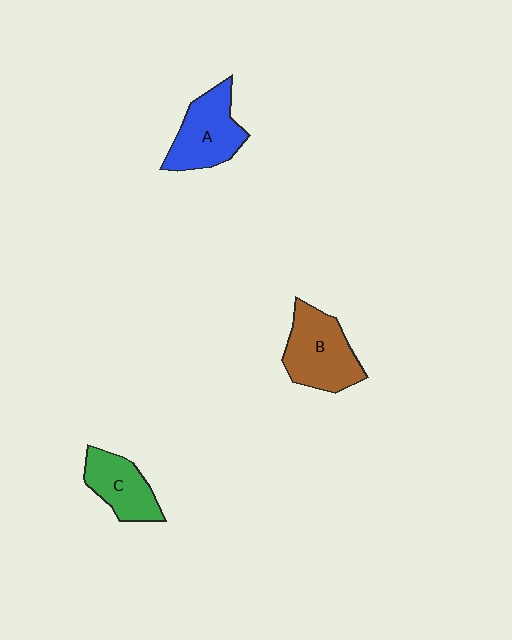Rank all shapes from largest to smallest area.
From largest to smallest: B (brown), A (blue), C (green).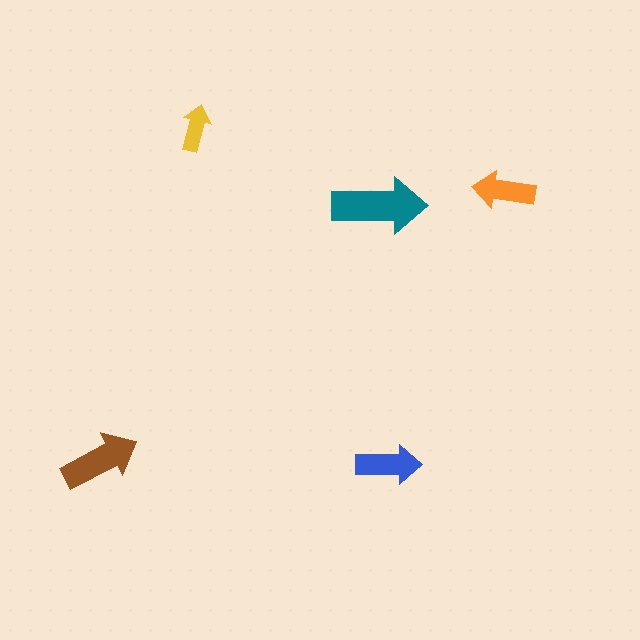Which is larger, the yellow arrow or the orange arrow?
The orange one.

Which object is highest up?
The yellow arrow is topmost.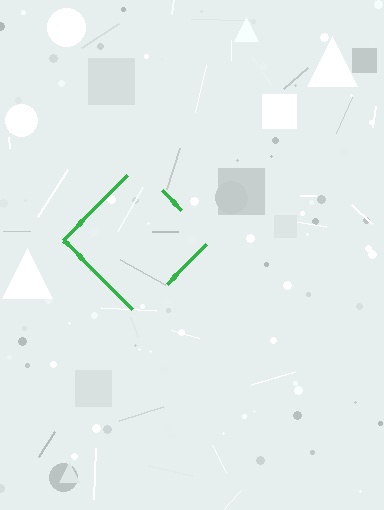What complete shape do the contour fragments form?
The contour fragments form a diamond.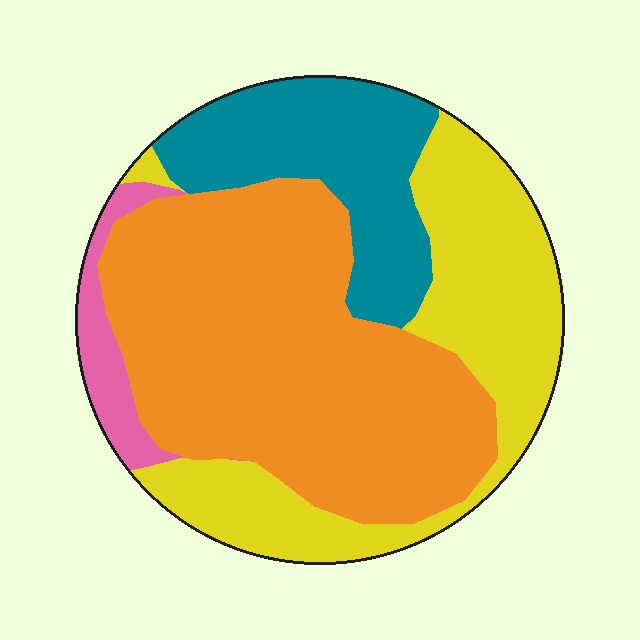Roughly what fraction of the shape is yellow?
Yellow takes up about one quarter (1/4) of the shape.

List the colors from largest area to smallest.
From largest to smallest: orange, yellow, teal, pink.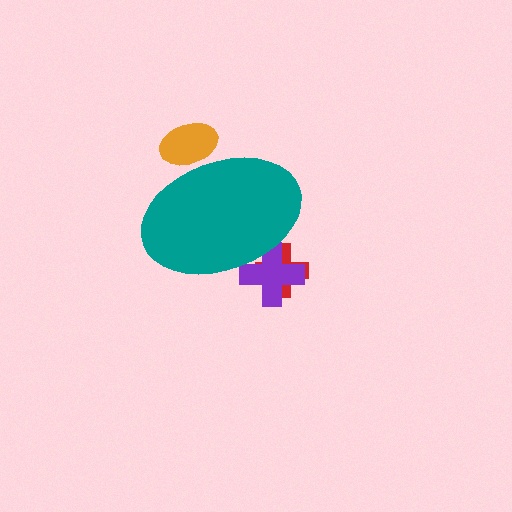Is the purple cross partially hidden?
Yes, the purple cross is partially hidden behind the teal ellipse.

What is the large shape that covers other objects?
A teal ellipse.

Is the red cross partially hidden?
Yes, the red cross is partially hidden behind the teal ellipse.